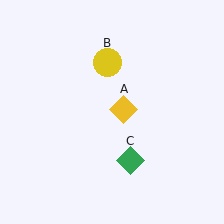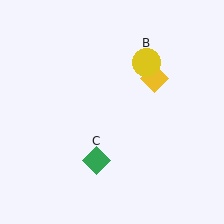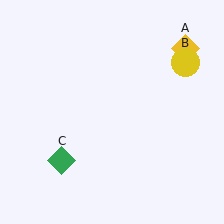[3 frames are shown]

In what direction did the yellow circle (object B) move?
The yellow circle (object B) moved right.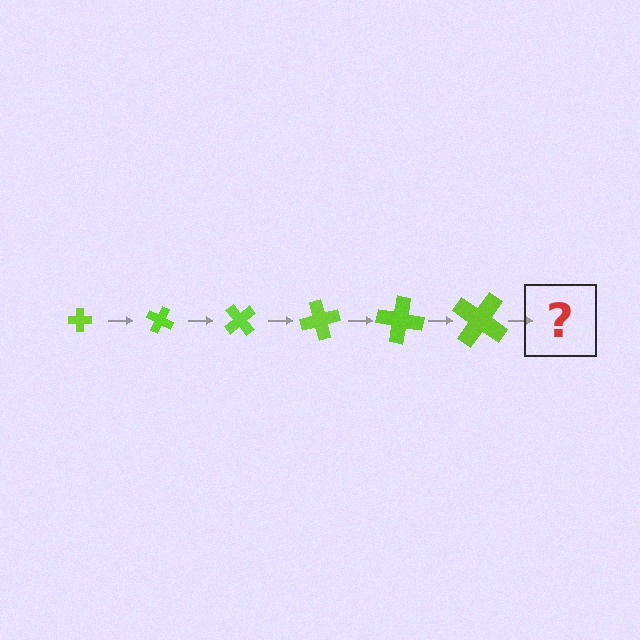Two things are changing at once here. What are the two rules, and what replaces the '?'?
The two rules are that the cross grows larger each step and it rotates 25 degrees each step. The '?' should be a cross, larger than the previous one and rotated 150 degrees from the start.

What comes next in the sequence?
The next element should be a cross, larger than the previous one and rotated 150 degrees from the start.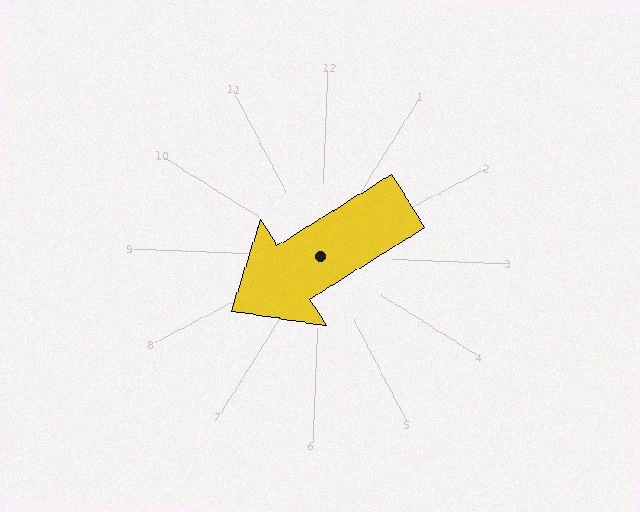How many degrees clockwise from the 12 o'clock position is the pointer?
Approximately 236 degrees.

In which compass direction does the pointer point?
Southwest.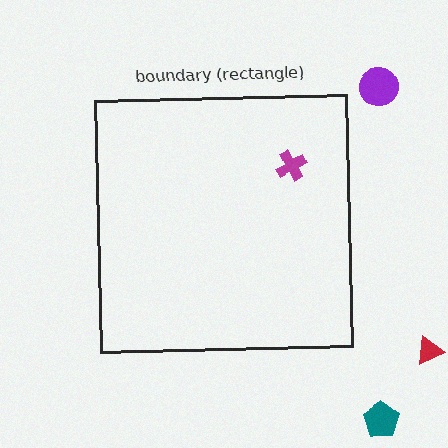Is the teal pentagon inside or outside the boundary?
Outside.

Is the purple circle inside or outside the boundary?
Outside.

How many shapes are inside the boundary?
1 inside, 3 outside.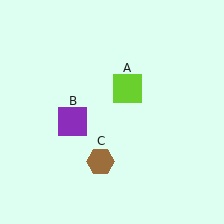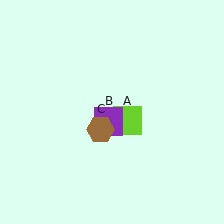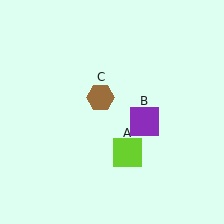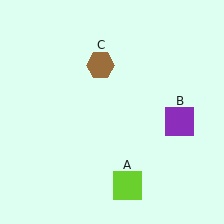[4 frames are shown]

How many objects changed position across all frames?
3 objects changed position: lime square (object A), purple square (object B), brown hexagon (object C).